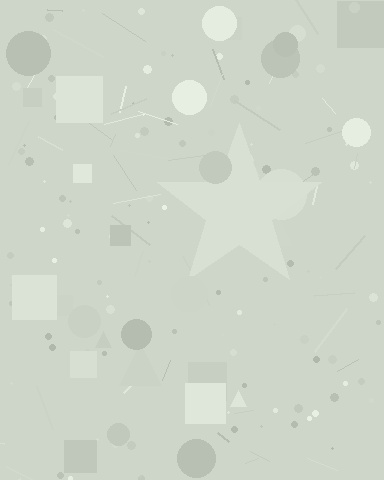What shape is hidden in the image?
A star is hidden in the image.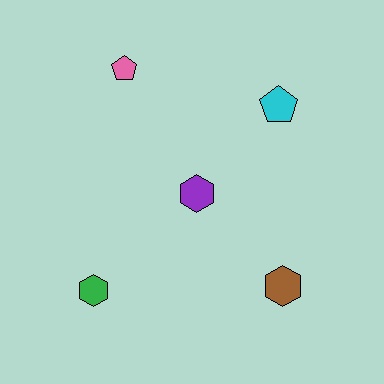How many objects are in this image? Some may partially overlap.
There are 5 objects.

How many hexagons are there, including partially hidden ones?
There are 3 hexagons.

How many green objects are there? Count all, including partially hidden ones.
There is 1 green object.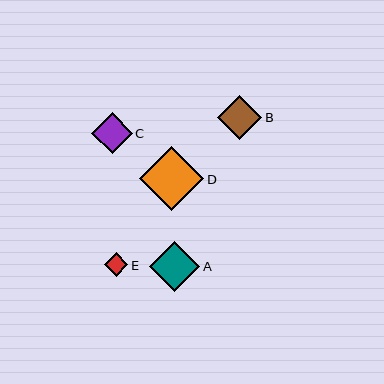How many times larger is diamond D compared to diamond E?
Diamond D is approximately 2.8 times the size of diamond E.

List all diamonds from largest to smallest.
From largest to smallest: D, A, B, C, E.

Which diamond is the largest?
Diamond D is the largest with a size of approximately 65 pixels.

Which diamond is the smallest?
Diamond E is the smallest with a size of approximately 23 pixels.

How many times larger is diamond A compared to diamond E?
Diamond A is approximately 2.2 times the size of diamond E.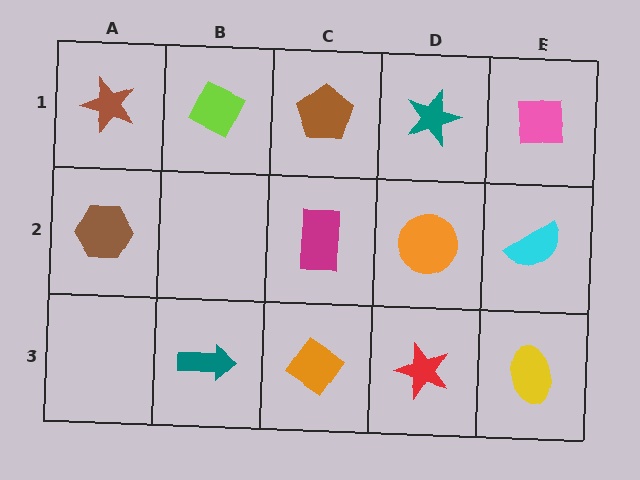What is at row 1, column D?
A teal star.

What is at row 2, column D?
An orange circle.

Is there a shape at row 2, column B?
No, that cell is empty.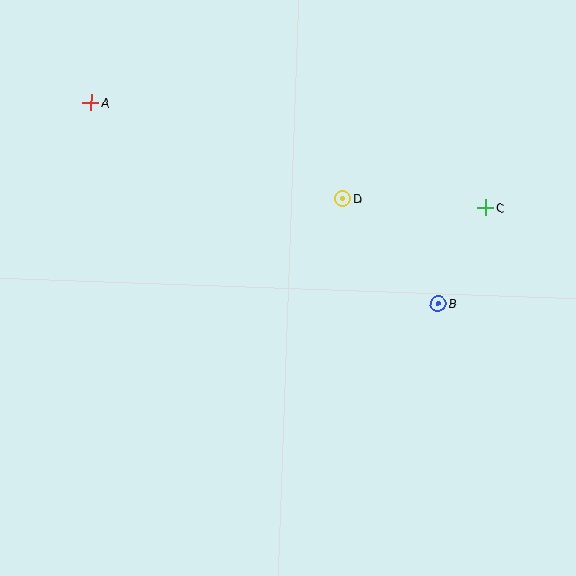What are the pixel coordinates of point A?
Point A is at (91, 103).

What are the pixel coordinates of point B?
Point B is at (438, 304).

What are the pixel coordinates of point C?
Point C is at (486, 208).